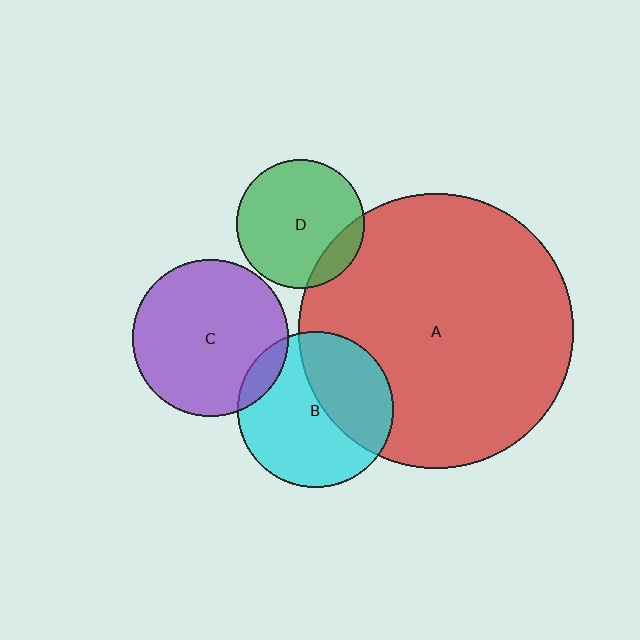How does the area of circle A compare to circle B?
Approximately 3.1 times.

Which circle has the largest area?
Circle A (red).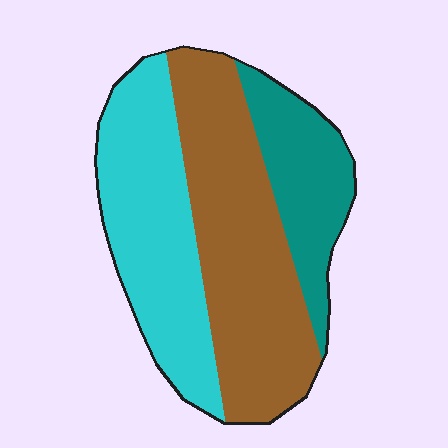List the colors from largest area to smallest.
From largest to smallest: brown, cyan, teal.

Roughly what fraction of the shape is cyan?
Cyan takes up between a third and a half of the shape.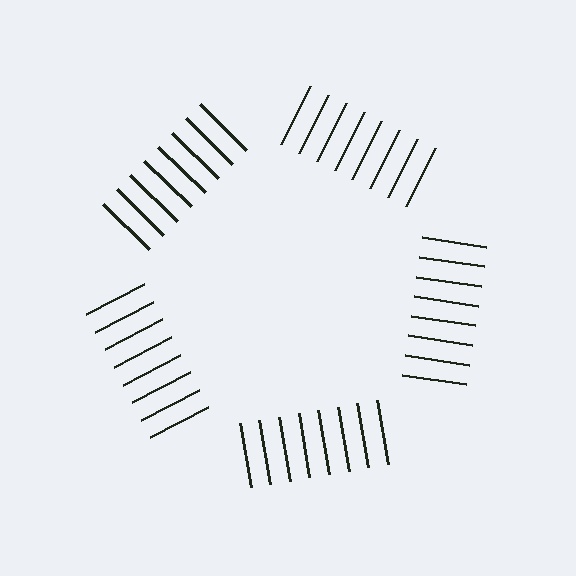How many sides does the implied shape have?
5 sides — the line-ends trace a pentagon.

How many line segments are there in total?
40 — 8 along each of the 5 edges.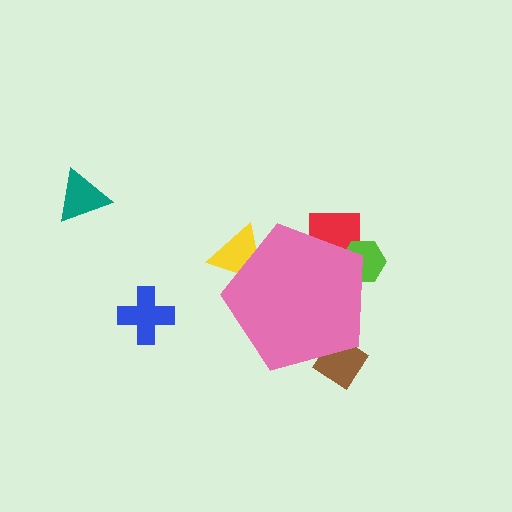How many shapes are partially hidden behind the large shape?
4 shapes are partially hidden.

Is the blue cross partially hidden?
No, the blue cross is fully visible.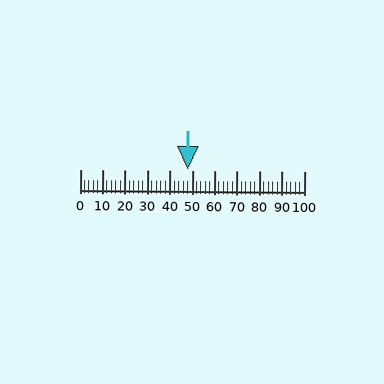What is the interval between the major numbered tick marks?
The major tick marks are spaced 10 units apart.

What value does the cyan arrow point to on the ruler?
The cyan arrow points to approximately 48.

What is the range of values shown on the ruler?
The ruler shows values from 0 to 100.